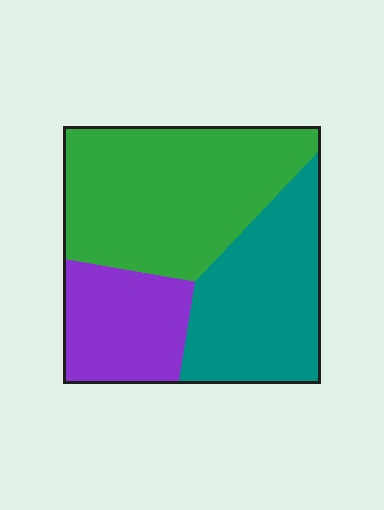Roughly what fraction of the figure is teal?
Teal takes up about one third (1/3) of the figure.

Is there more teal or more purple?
Teal.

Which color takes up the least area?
Purple, at roughly 20%.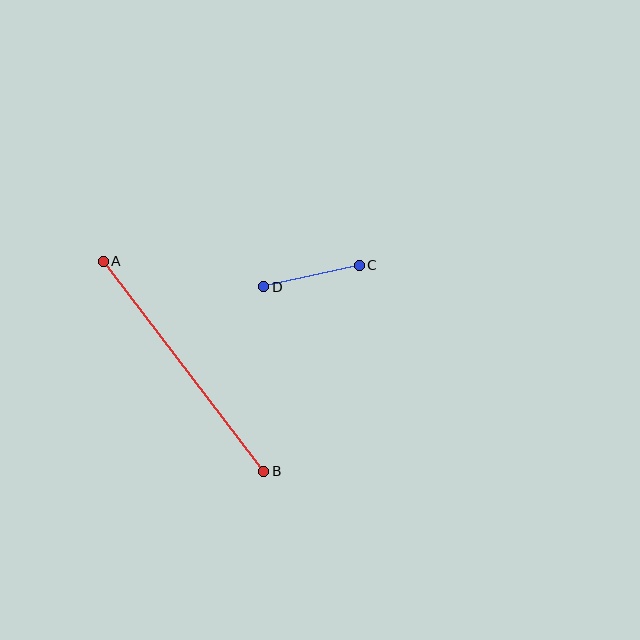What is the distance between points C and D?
The distance is approximately 98 pixels.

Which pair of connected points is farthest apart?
Points A and B are farthest apart.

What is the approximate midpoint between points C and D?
The midpoint is at approximately (311, 276) pixels.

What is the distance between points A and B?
The distance is approximately 265 pixels.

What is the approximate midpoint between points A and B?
The midpoint is at approximately (183, 366) pixels.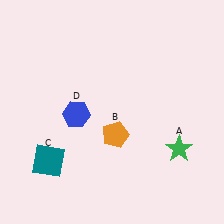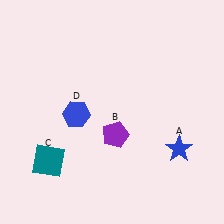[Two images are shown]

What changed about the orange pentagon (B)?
In Image 1, B is orange. In Image 2, it changed to purple.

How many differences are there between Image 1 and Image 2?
There are 2 differences between the two images.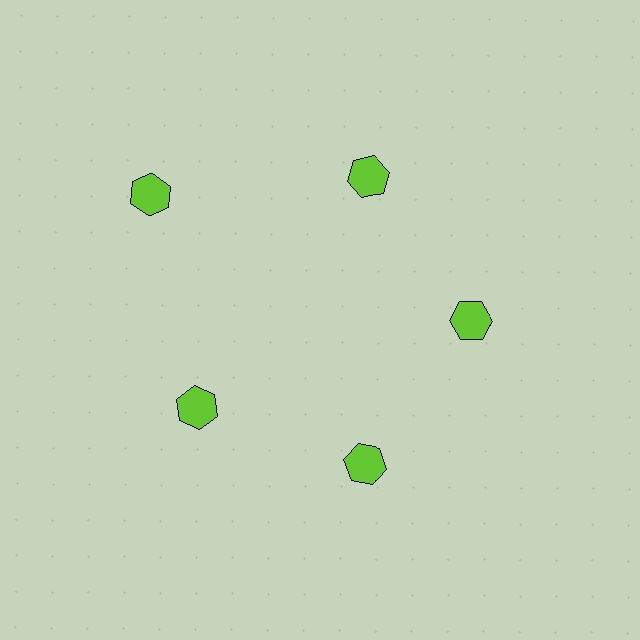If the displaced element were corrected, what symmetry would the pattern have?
It would have 5-fold rotational symmetry — the pattern would map onto itself every 72 degrees.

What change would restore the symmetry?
The symmetry would be restored by moving it inward, back onto the ring so that all 5 hexagons sit at equal angles and equal distance from the center.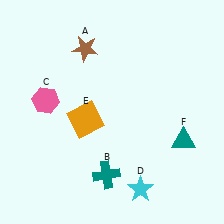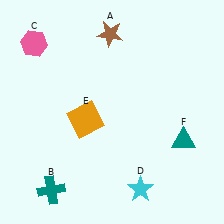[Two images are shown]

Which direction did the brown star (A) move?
The brown star (A) moved right.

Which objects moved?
The objects that moved are: the brown star (A), the teal cross (B), the pink hexagon (C).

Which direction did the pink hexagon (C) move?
The pink hexagon (C) moved up.